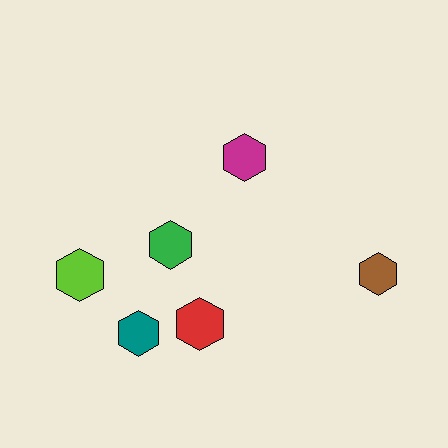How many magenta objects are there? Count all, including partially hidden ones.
There is 1 magenta object.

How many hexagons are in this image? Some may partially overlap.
There are 6 hexagons.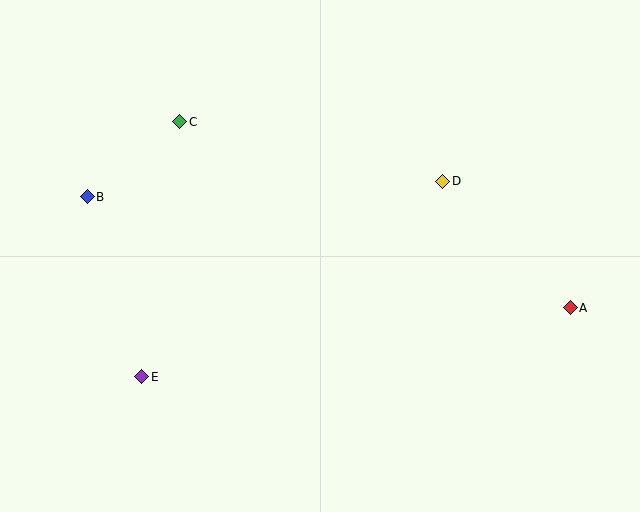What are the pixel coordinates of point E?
Point E is at (142, 377).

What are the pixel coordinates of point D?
Point D is at (443, 181).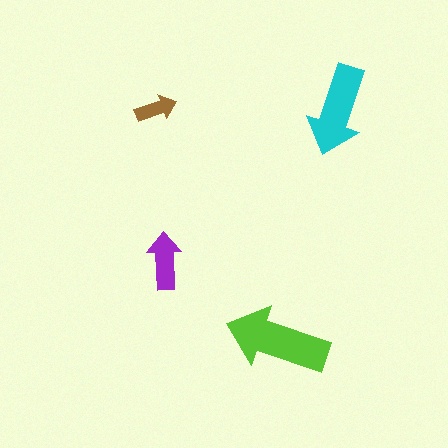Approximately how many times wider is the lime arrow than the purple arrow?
About 2 times wider.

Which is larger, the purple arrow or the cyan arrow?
The cyan one.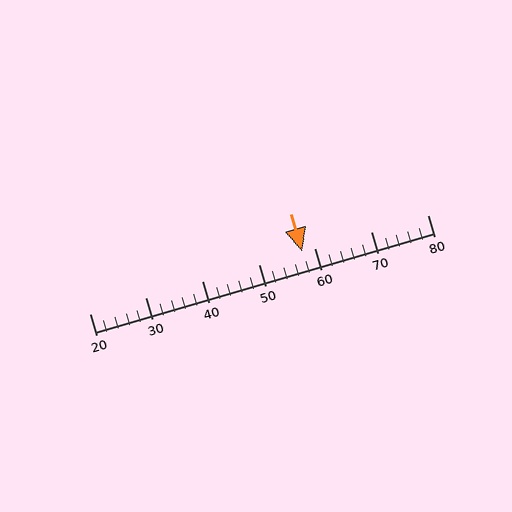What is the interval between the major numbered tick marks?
The major tick marks are spaced 10 units apart.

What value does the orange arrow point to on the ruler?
The orange arrow points to approximately 58.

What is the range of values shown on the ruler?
The ruler shows values from 20 to 80.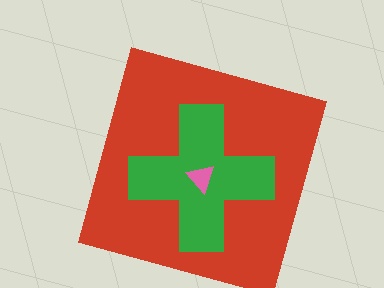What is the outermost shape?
The red square.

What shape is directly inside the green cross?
The pink triangle.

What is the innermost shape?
The pink triangle.